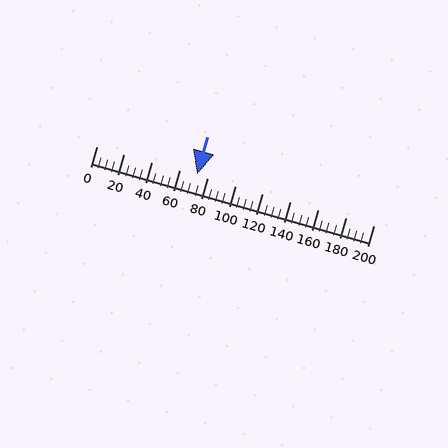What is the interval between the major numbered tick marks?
The major tick marks are spaced 20 units apart.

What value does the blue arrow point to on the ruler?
The blue arrow points to approximately 72.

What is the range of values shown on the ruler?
The ruler shows values from 0 to 200.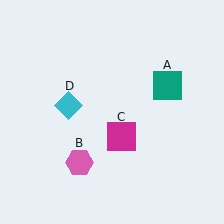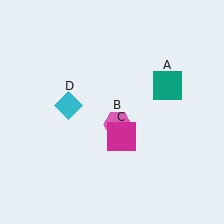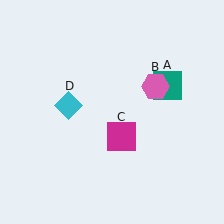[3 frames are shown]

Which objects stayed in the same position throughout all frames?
Teal square (object A) and magenta square (object C) and cyan diamond (object D) remained stationary.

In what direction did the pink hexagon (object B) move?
The pink hexagon (object B) moved up and to the right.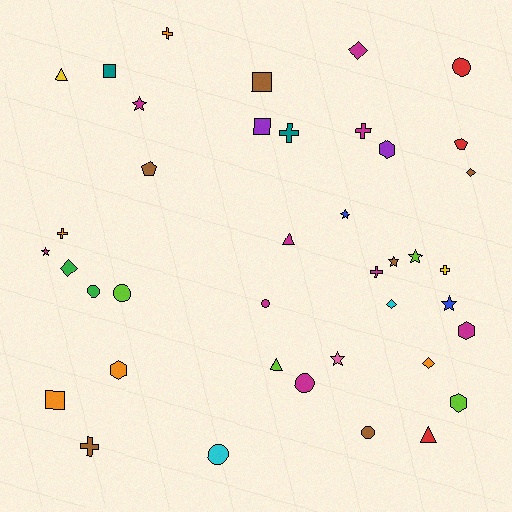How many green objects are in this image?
There are 2 green objects.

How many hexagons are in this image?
There are 4 hexagons.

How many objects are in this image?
There are 40 objects.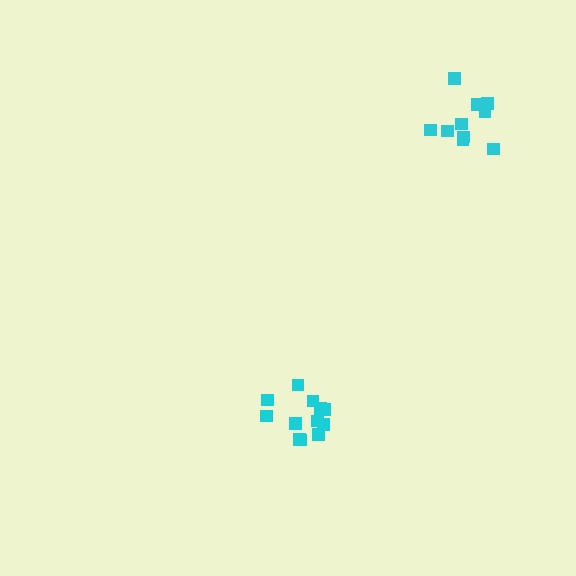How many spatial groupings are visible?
There are 2 spatial groupings.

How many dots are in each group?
Group 1: 13 dots, Group 2: 10 dots (23 total).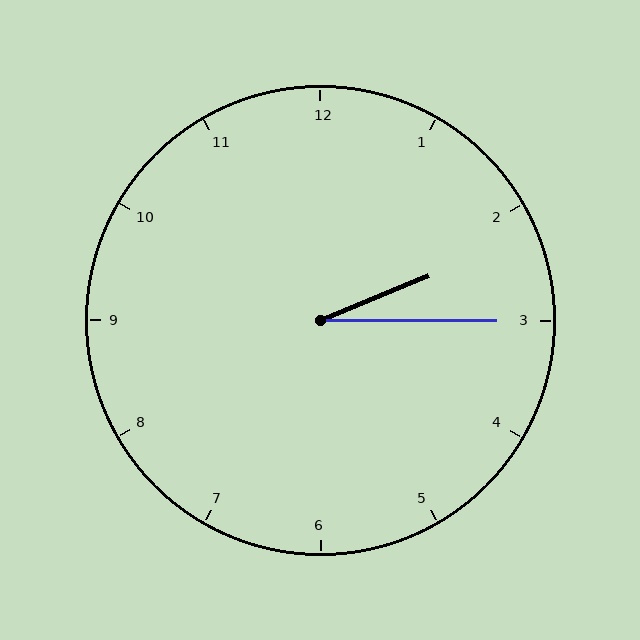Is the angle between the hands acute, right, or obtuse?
It is acute.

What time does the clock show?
2:15.